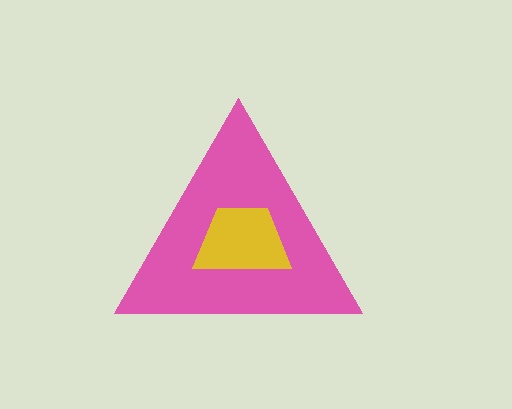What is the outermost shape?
The pink triangle.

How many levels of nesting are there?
2.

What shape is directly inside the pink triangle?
The yellow trapezoid.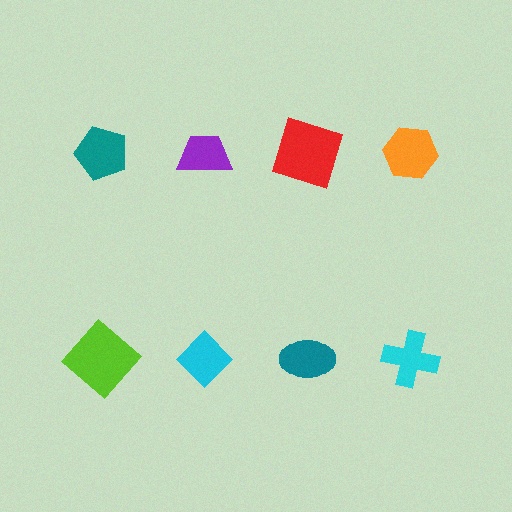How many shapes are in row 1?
4 shapes.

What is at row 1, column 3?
A red square.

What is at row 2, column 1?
A lime diamond.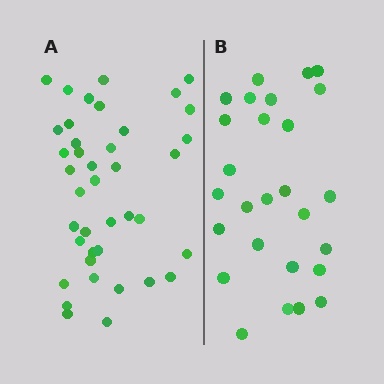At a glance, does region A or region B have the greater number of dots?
Region A (the left region) has more dots.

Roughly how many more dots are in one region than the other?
Region A has approximately 15 more dots than region B.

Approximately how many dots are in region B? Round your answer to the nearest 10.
About 30 dots. (The exact count is 27, which rounds to 30.)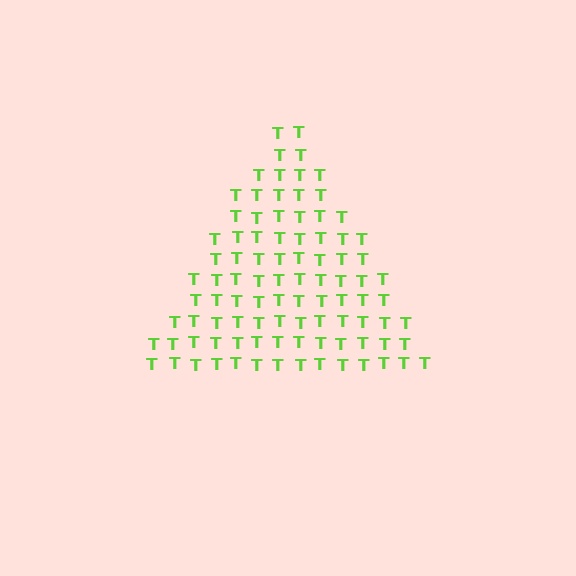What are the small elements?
The small elements are letter T's.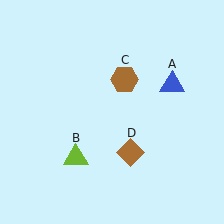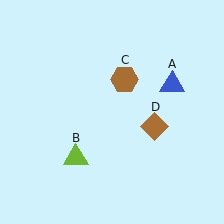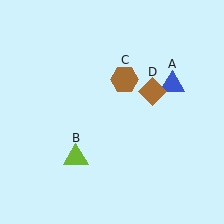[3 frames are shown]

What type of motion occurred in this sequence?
The brown diamond (object D) rotated counterclockwise around the center of the scene.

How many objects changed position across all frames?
1 object changed position: brown diamond (object D).